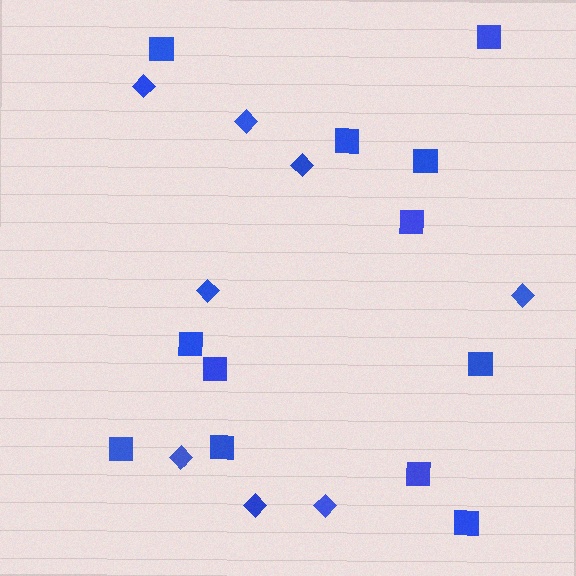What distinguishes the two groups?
There are 2 groups: one group of diamonds (8) and one group of squares (12).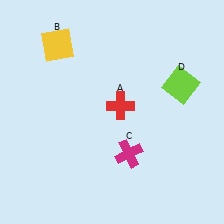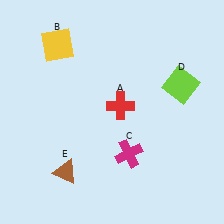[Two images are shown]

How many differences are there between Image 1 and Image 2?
There is 1 difference between the two images.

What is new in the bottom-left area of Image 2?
A brown triangle (E) was added in the bottom-left area of Image 2.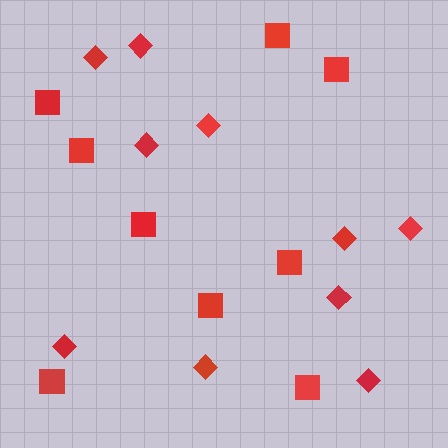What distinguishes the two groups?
There are 2 groups: one group of squares (9) and one group of diamonds (10).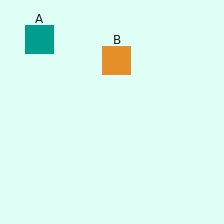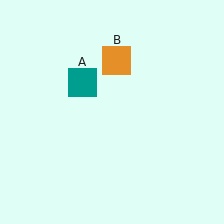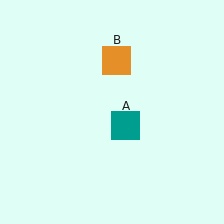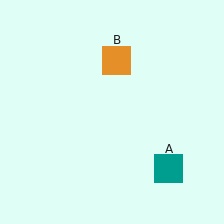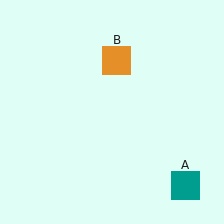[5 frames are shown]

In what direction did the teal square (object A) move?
The teal square (object A) moved down and to the right.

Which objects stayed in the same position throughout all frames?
Orange square (object B) remained stationary.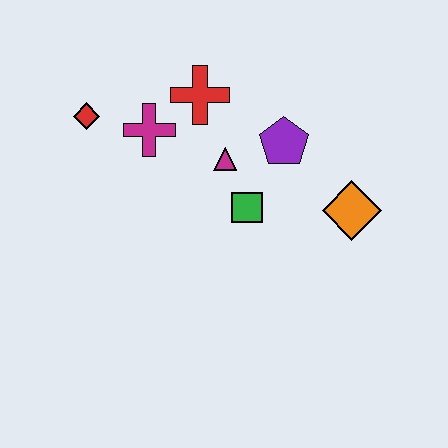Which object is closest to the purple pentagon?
The magenta triangle is closest to the purple pentagon.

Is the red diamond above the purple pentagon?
Yes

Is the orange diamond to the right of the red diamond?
Yes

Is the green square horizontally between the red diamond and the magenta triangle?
No